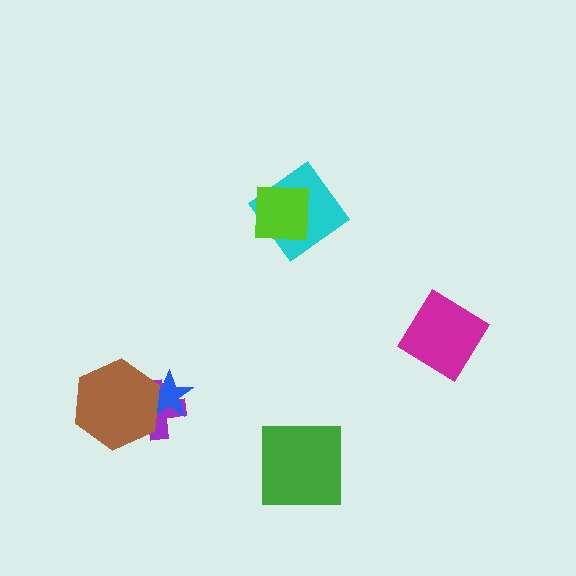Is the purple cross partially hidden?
Yes, it is partially covered by another shape.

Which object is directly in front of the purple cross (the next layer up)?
The blue star is directly in front of the purple cross.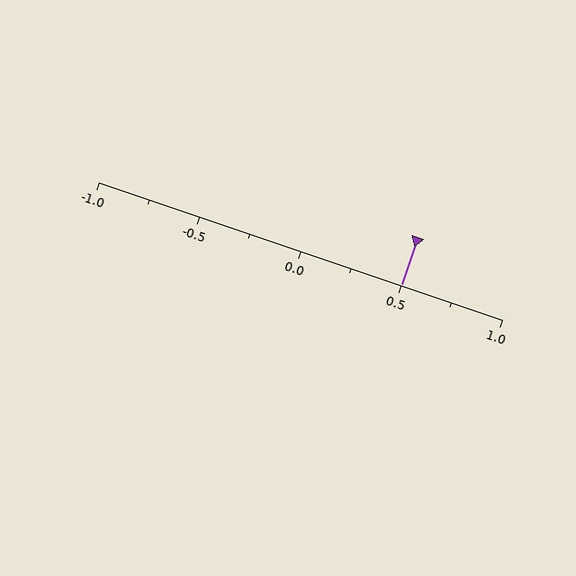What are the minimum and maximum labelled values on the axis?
The axis runs from -1.0 to 1.0.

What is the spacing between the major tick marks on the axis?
The major ticks are spaced 0.5 apart.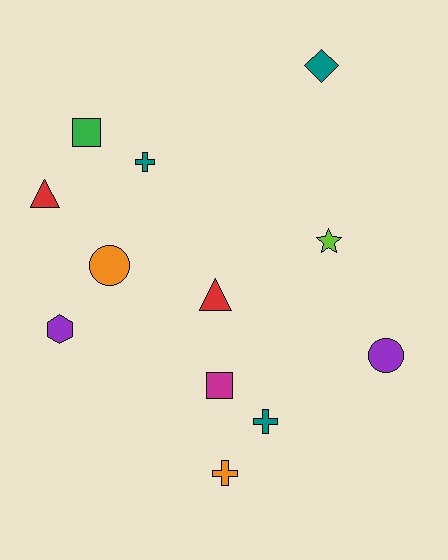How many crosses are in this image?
There are 3 crosses.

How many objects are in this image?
There are 12 objects.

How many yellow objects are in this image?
There are no yellow objects.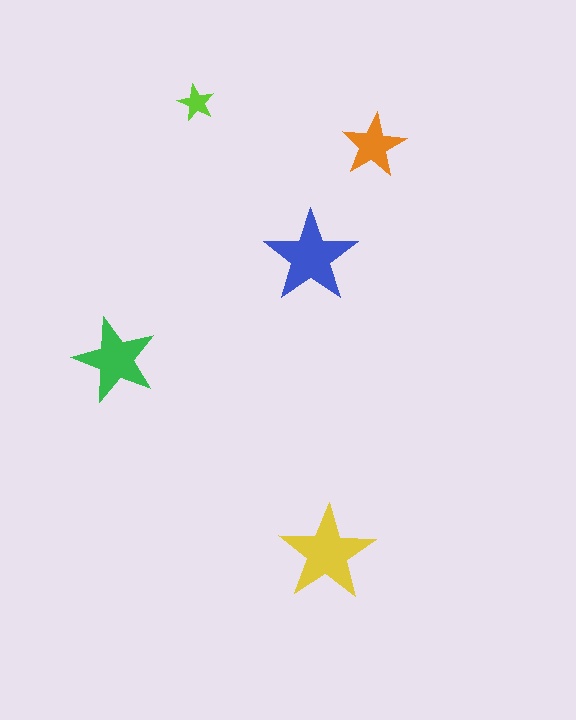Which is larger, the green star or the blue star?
The blue one.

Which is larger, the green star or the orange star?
The green one.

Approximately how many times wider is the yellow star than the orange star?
About 1.5 times wider.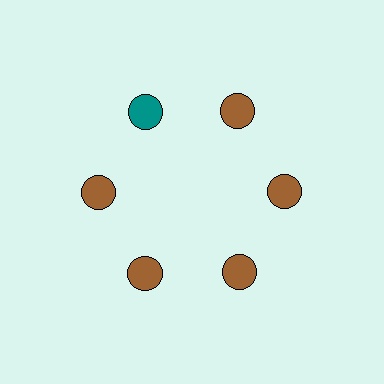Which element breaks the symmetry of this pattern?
The teal circle at roughly the 11 o'clock position breaks the symmetry. All other shapes are brown circles.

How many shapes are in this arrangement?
There are 6 shapes arranged in a ring pattern.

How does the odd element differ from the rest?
It has a different color: teal instead of brown.